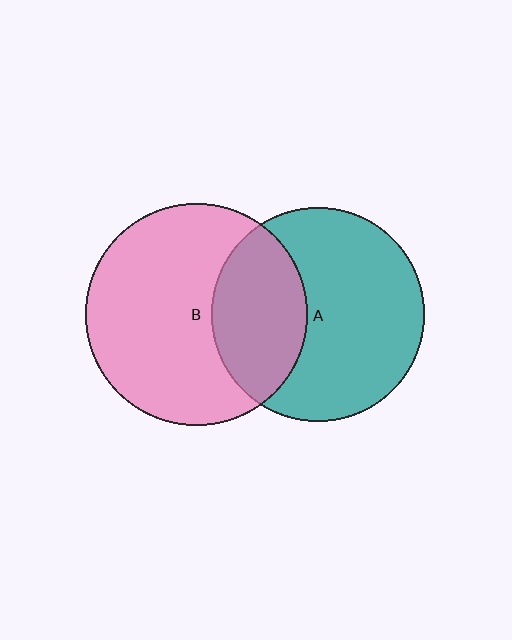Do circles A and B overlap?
Yes.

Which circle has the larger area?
Circle B (pink).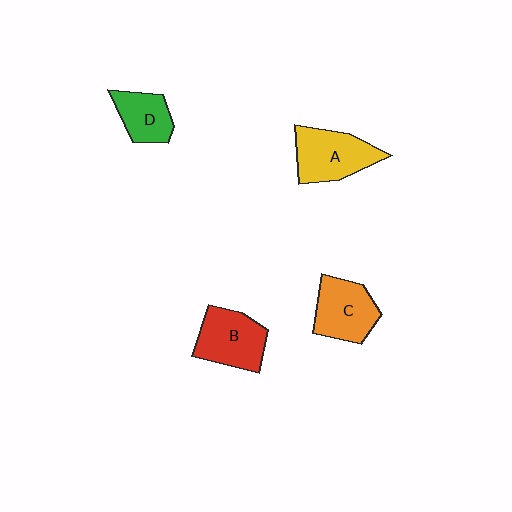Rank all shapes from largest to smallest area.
From largest to smallest: A (yellow), B (red), C (orange), D (green).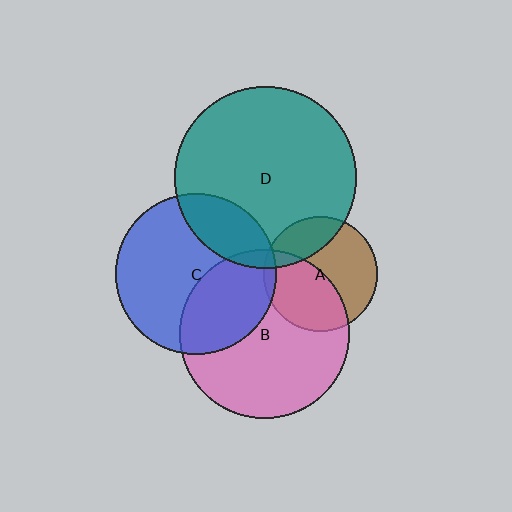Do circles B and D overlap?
Yes.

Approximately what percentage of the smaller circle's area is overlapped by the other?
Approximately 5%.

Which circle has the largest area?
Circle D (teal).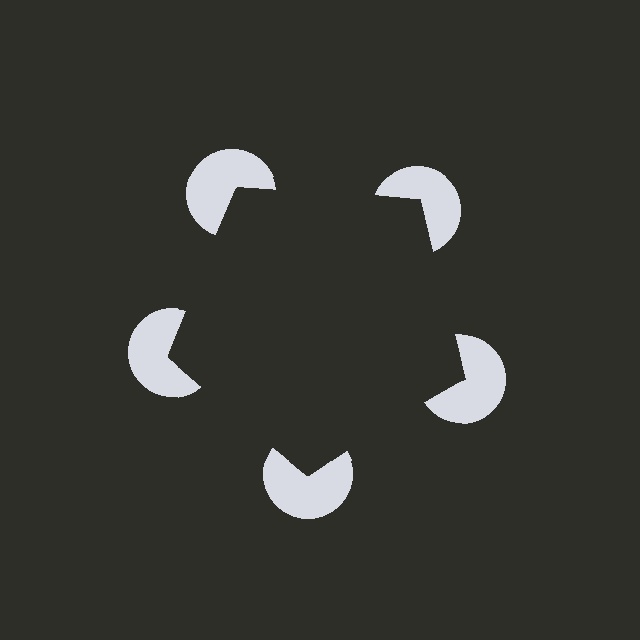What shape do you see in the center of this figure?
An illusory pentagon — its edges are inferred from the aligned wedge cuts in the pac-man discs, not physically drawn.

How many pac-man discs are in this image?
There are 5 — one at each vertex of the illusory pentagon.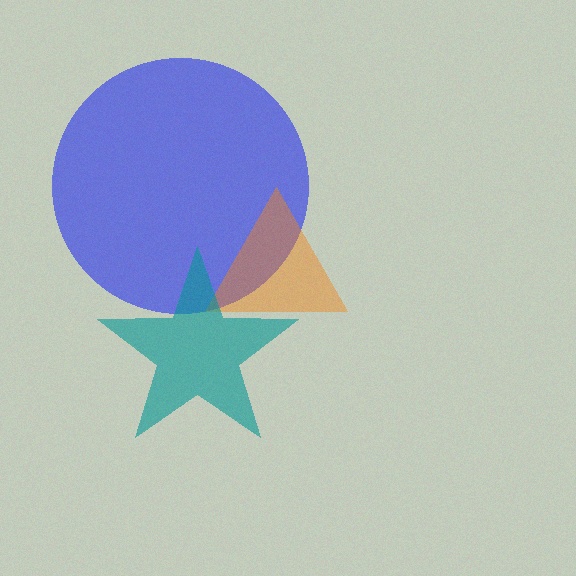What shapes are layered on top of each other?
The layered shapes are: a blue circle, an orange triangle, a teal star.